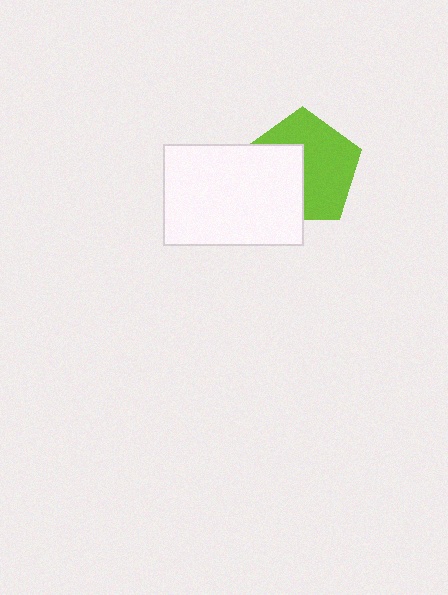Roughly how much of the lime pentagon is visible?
About half of it is visible (roughly 59%).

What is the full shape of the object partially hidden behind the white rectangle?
The partially hidden object is a lime pentagon.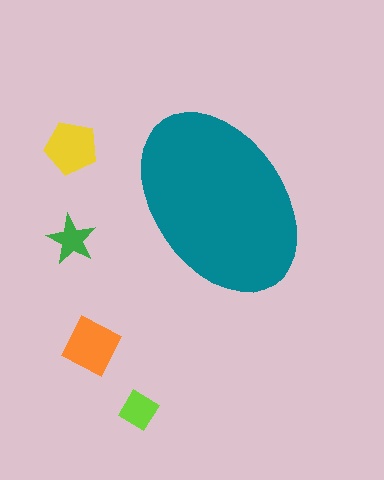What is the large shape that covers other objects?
A teal ellipse.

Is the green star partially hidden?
No, the green star is fully visible.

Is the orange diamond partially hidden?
No, the orange diamond is fully visible.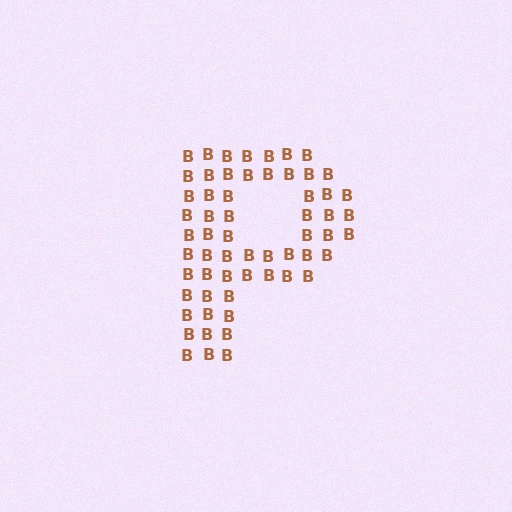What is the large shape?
The large shape is the letter P.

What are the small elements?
The small elements are letter B's.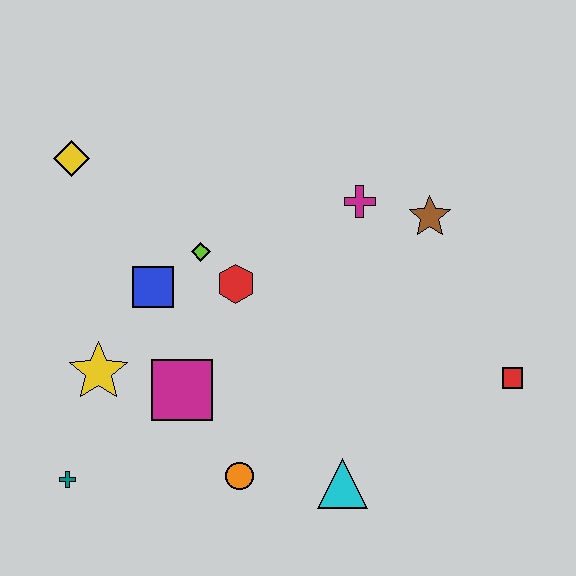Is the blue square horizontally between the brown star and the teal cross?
Yes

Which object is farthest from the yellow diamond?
The red square is farthest from the yellow diamond.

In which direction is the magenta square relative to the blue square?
The magenta square is below the blue square.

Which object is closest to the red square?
The brown star is closest to the red square.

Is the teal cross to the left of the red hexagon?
Yes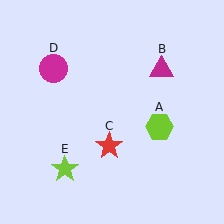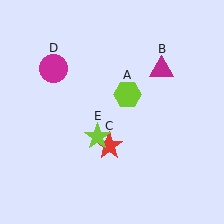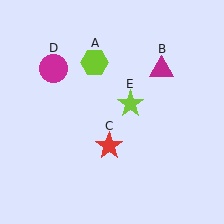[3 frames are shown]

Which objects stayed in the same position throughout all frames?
Magenta triangle (object B) and red star (object C) and magenta circle (object D) remained stationary.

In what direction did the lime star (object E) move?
The lime star (object E) moved up and to the right.